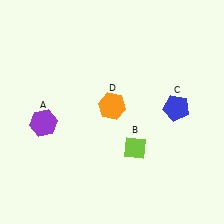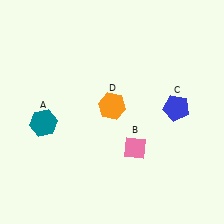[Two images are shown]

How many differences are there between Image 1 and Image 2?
There are 2 differences between the two images.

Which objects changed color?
A changed from purple to teal. B changed from lime to pink.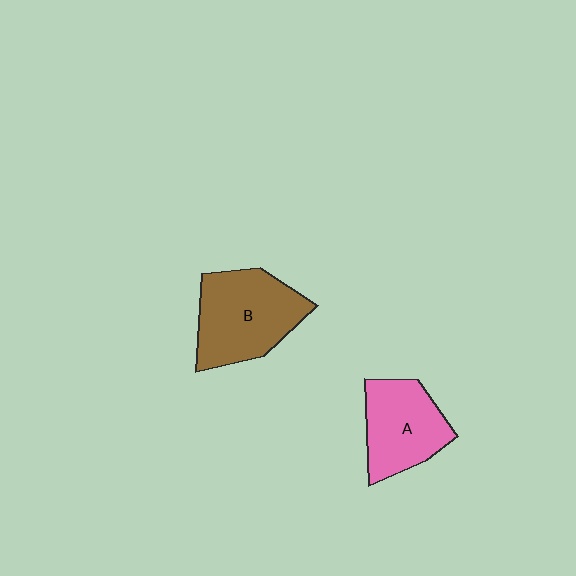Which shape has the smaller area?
Shape A (pink).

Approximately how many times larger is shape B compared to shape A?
Approximately 1.3 times.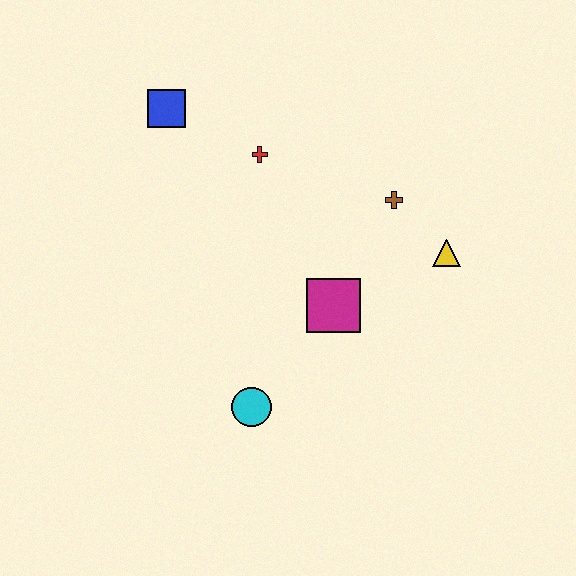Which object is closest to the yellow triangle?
The brown cross is closest to the yellow triangle.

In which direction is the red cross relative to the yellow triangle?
The red cross is to the left of the yellow triangle.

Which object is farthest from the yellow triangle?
The blue square is farthest from the yellow triangle.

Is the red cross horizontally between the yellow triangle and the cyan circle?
Yes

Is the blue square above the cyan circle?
Yes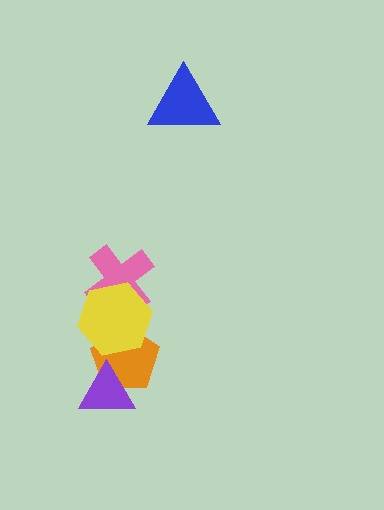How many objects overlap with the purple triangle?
1 object overlaps with the purple triangle.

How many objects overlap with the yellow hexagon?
2 objects overlap with the yellow hexagon.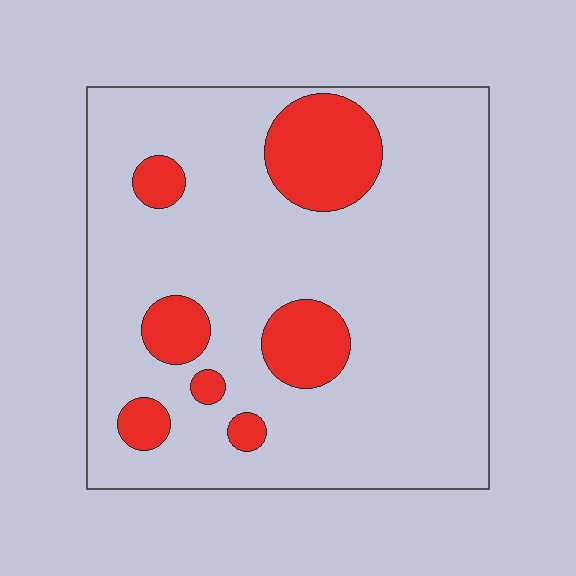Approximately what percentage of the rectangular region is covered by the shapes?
Approximately 15%.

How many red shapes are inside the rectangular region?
7.